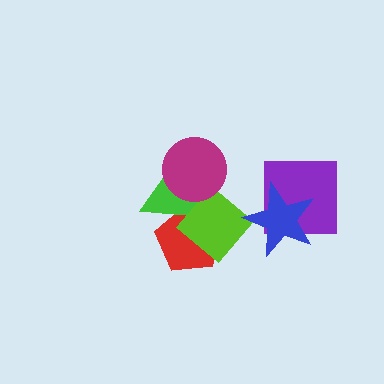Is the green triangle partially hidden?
Yes, it is partially covered by another shape.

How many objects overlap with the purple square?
1 object overlaps with the purple square.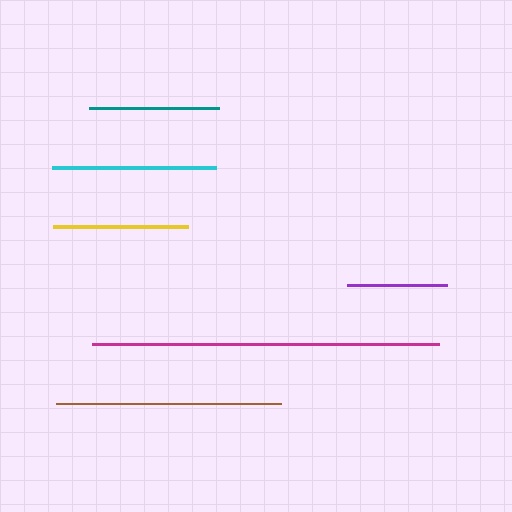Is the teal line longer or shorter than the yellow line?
The yellow line is longer than the teal line.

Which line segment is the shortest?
The purple line is the shortest at approximately 99 pixels.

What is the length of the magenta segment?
The magenta segment is approximately 347 pixels long.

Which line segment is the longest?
The magenta line is the longest at approximately 347 pixels.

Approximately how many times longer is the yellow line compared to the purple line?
The yellow line is approximately 1.4 times the length of the purple line.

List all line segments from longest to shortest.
From longest to shortest: magenta, brown, cyan, yellow, teal, purple.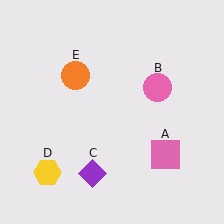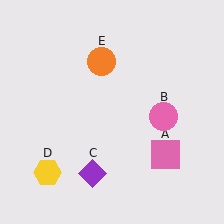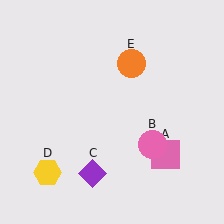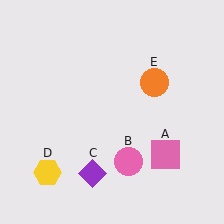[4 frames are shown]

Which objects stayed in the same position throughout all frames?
Pink square (object A) and purple diamond (object C) and yellow hexagon (object D) remained stationary.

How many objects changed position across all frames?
2 objects changed position: pink circle (object B), orange circle (object E).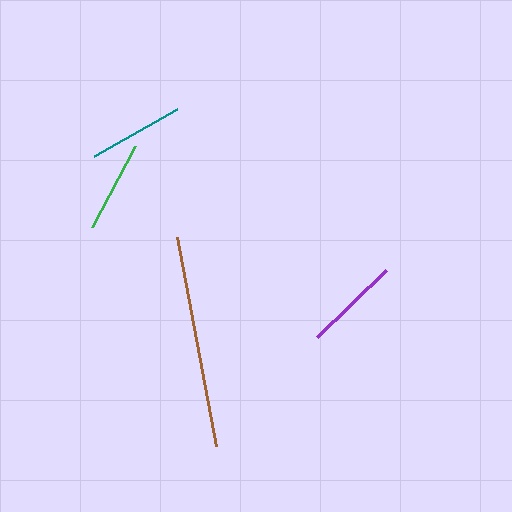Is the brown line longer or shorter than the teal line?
The brown line is longer than the teal line.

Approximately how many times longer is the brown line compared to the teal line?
The brown line is approximately 2.2 times the length of the teal line.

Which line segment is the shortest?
The green line is the shortest at approximately 91 pixels.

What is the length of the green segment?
The green segment is approximately 91 pixels long.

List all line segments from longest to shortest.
From longest to shortest: brown, purple, teal, green.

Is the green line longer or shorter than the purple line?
The purple line is longer than the green line.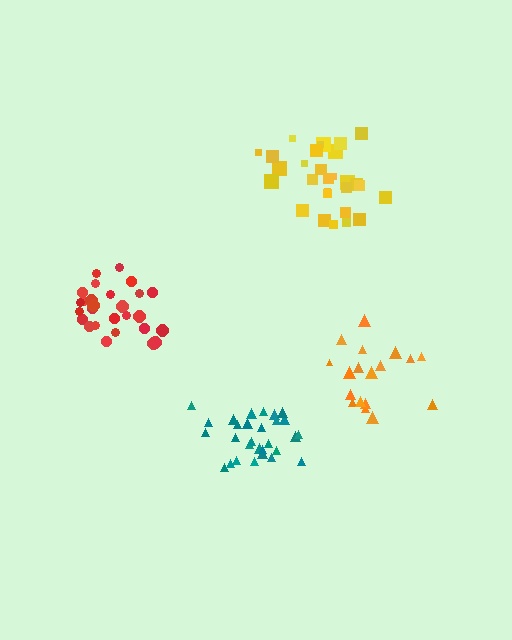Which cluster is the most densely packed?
Red.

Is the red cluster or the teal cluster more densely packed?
Red.